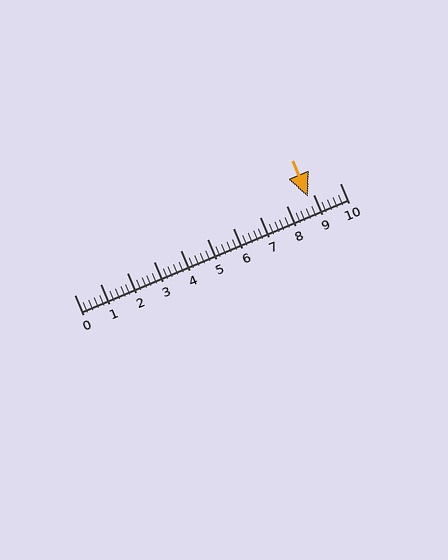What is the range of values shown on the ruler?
The ruler shows values from 0 to 10.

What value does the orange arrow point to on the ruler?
The orange arrow points to approximately 8.8.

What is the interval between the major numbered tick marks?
The major tick marks are spaced 1 units apart.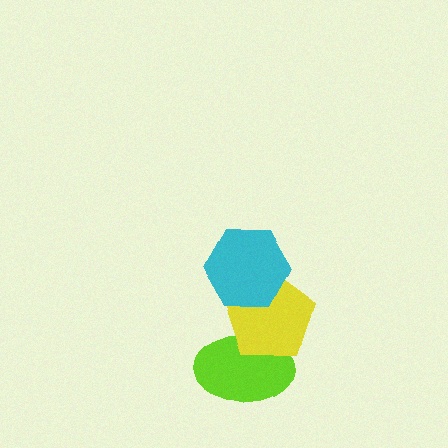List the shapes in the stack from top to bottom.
From top to bottom: the cyan hexagon, the yellow pentagon, the lime ellipse.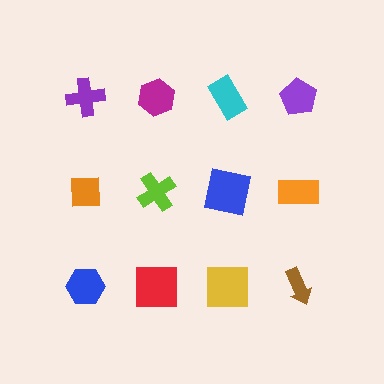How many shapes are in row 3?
4 shapes.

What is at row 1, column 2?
A magenta hexagon.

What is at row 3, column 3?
A yellow square.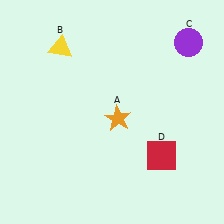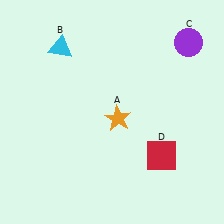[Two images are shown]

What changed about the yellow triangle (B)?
In Image 1, B is yellow. In Image 2, it changed to cyan.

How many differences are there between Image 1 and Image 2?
There is 1 difference between the two images.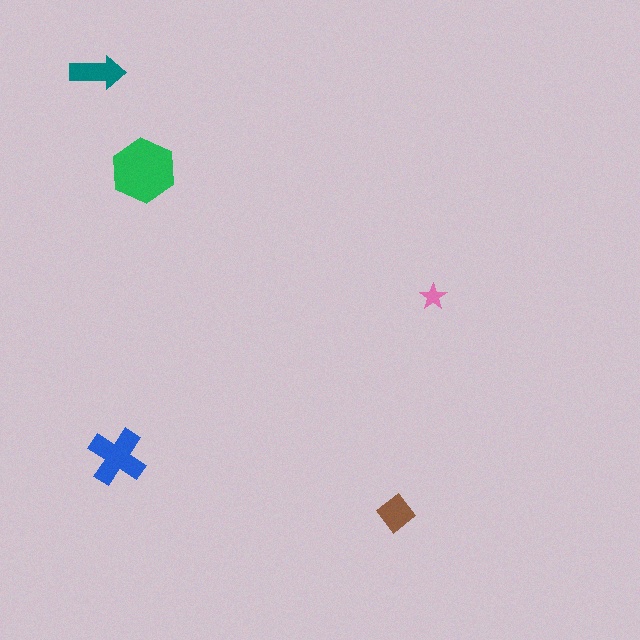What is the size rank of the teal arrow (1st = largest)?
3rd.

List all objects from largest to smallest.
The green hexagon, the blue cross, the teal arrow, the brown diamond, the pink star.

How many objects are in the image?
There are 5 objects in the image.